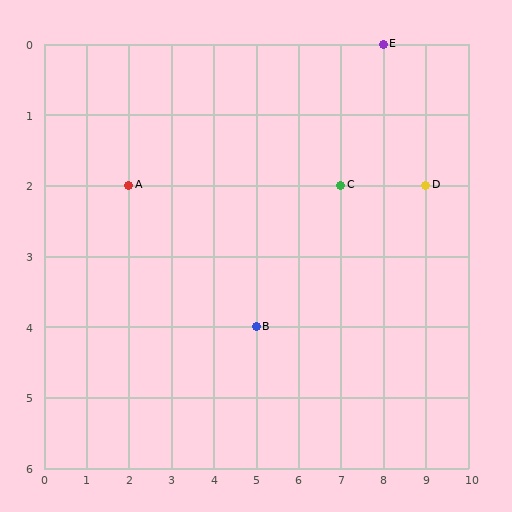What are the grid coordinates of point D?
Point D is at grid coordinates (9, 2).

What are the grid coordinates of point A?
Point A is at grid coordinates (2, 2).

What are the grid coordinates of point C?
Point C is at grid coordinates (7, 2).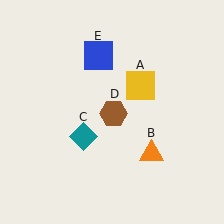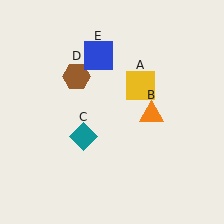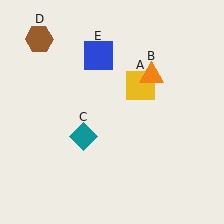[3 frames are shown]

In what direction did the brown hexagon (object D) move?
The brown hexagon (object D) moved up and to the left.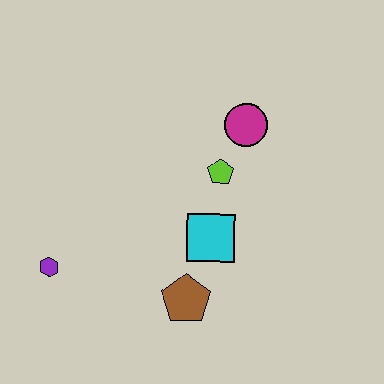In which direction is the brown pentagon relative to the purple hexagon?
The brown pentagon is to the right of the purple hexagon.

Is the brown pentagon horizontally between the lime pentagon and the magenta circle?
No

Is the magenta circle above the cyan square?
Yes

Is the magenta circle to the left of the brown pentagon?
No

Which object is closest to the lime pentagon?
The magenta circle is closest to the lime pentagon.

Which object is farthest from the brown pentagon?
The magenta circle is farthest from the brown pentagon.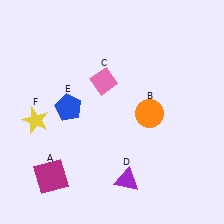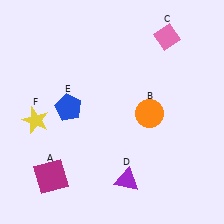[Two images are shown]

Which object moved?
The pink diamond (C) moved right.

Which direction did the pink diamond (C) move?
The pink diamond (C) moved right.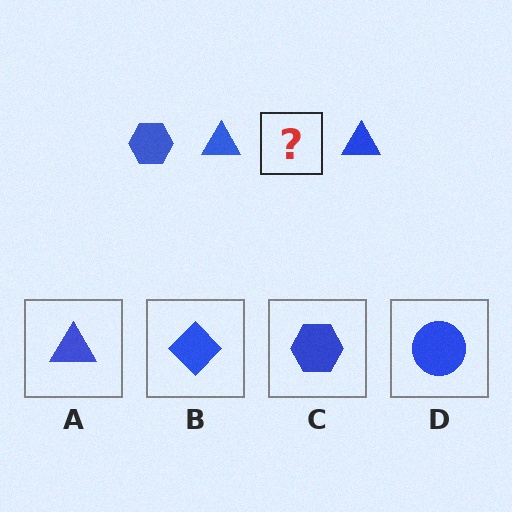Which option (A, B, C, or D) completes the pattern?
C.